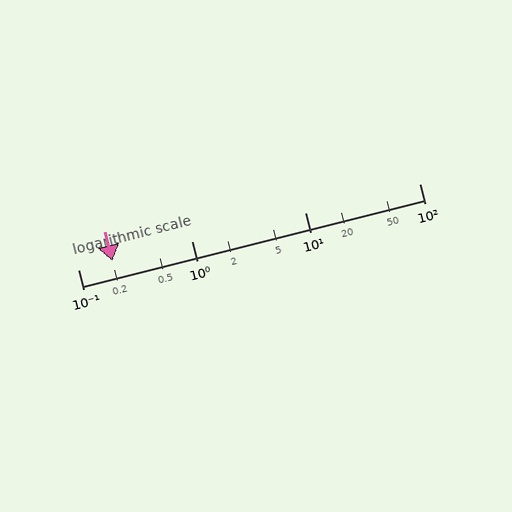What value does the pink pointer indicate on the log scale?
The pointer indicates approximately 0.2.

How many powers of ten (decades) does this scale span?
The scale spans 3 decades, from 0.1 to 100.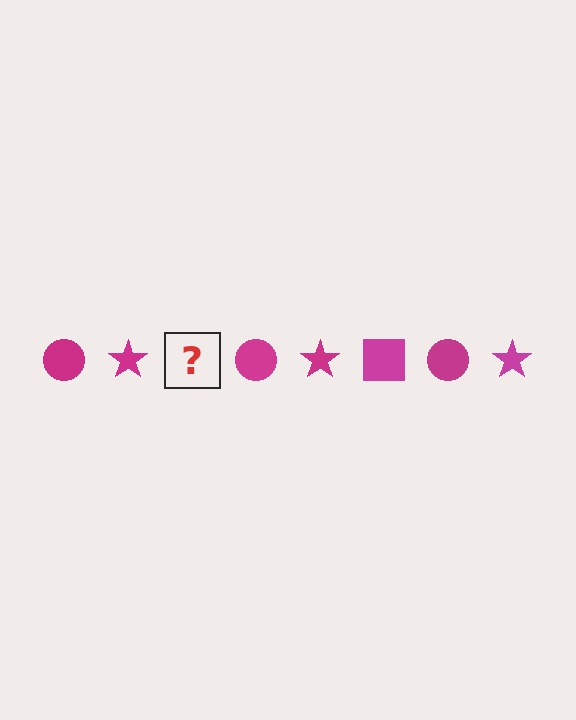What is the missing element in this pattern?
The missing element is a magenta square.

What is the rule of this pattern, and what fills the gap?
The rule is that the pattern cycles through circle, star, square shapes in magenta. The gap should be filled with a magenta square.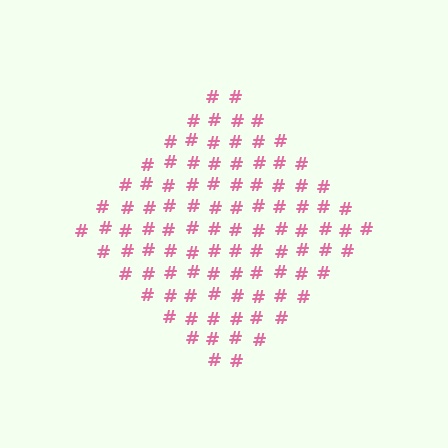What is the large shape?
The large shape is a diamond.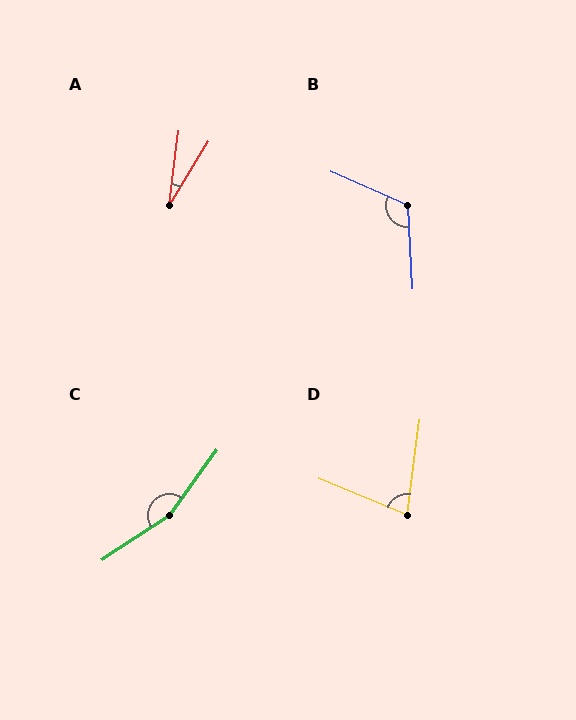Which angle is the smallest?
A, at approximately 24 degrees.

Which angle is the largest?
C, at approximately 159 degrees.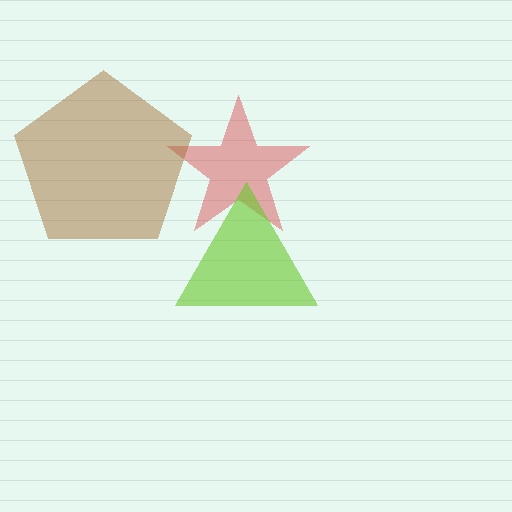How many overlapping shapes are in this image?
There are 3 overlapping shapes in the image.